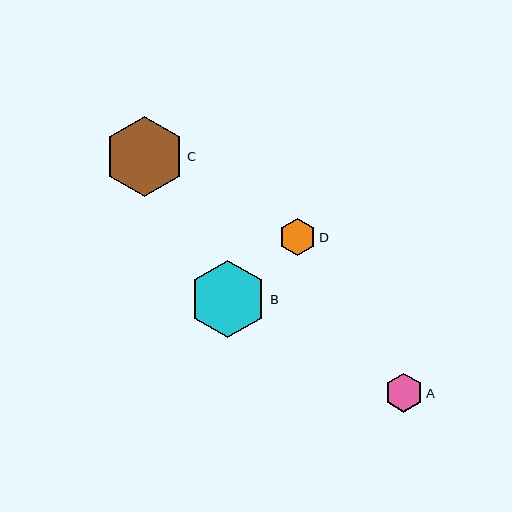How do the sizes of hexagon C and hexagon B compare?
Hexagon C and hexagon B are approximately the same size.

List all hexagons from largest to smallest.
From largest to smallest: C, B, A, D.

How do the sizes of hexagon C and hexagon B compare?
Hexagon C and hexagon B are approximately the same size.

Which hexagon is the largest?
Hexagon C is the largest with a size of approximately 80 pixels.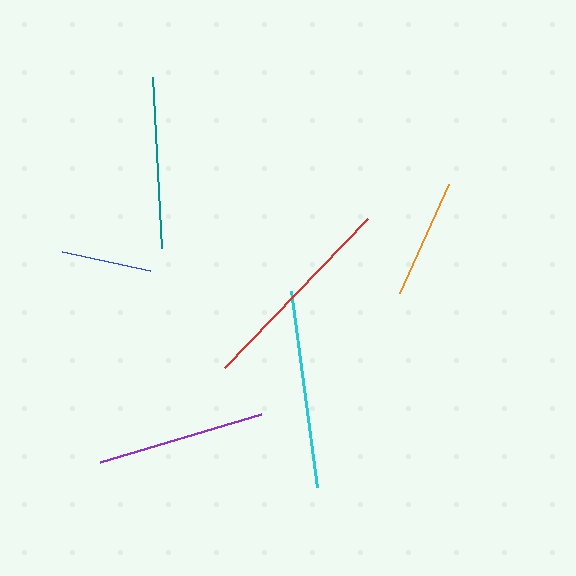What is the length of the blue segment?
The blue segment is approximately 91 pixels long.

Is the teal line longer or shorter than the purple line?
The teal line is longer than the purple line.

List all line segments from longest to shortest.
From longest to shortest: red, cyan, teal, purple, orange, blue.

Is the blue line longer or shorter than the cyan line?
The cyan line is longer than the blue line.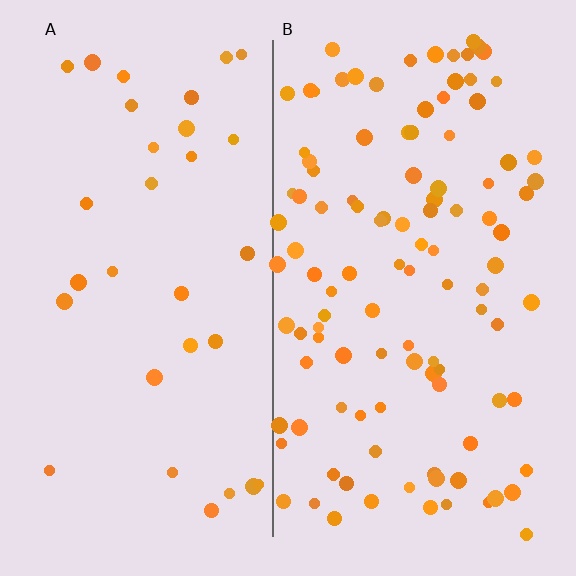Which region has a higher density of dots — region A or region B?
B (the right).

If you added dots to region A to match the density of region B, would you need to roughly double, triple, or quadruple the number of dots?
Approximately triple.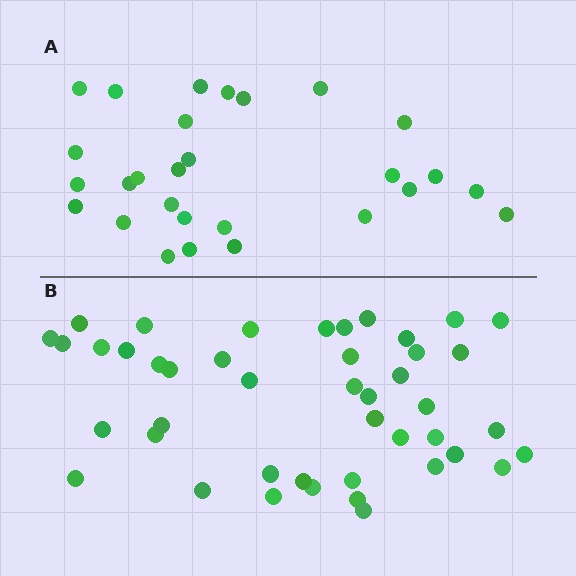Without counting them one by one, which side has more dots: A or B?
Region B (the bottom region) has more dots.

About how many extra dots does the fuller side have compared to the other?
Region B has approximately 15 more dots than region A.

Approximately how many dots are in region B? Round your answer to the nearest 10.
About 40 dots. (The exact count is 44, which rounds to 40.)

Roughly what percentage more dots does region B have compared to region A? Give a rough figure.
About 55% more.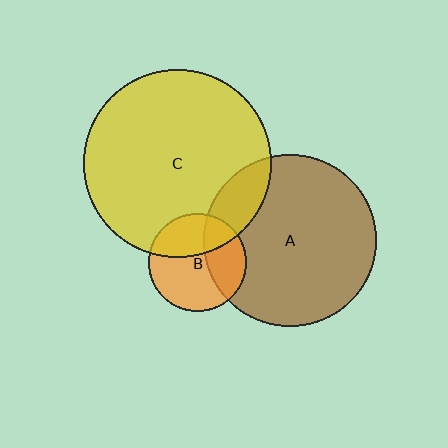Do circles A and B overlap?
Yes.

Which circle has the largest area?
Circle C (yellow).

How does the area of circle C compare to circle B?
Approximately 3.7 times.